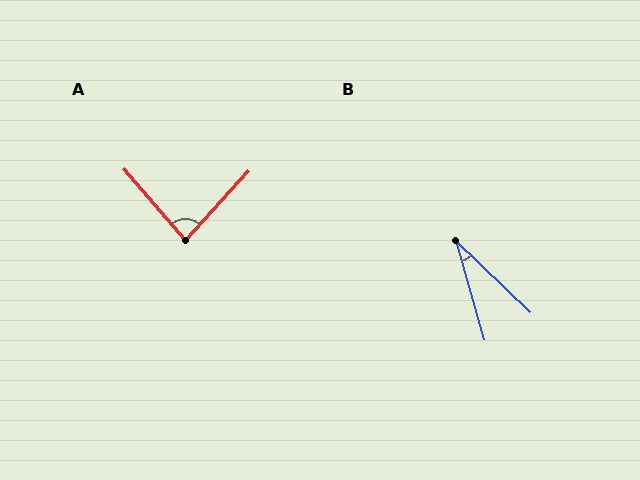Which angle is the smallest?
B, at approximately 30 degrees.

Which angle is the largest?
A, at approximately 84 degrees.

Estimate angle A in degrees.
Approximately 84 degrees.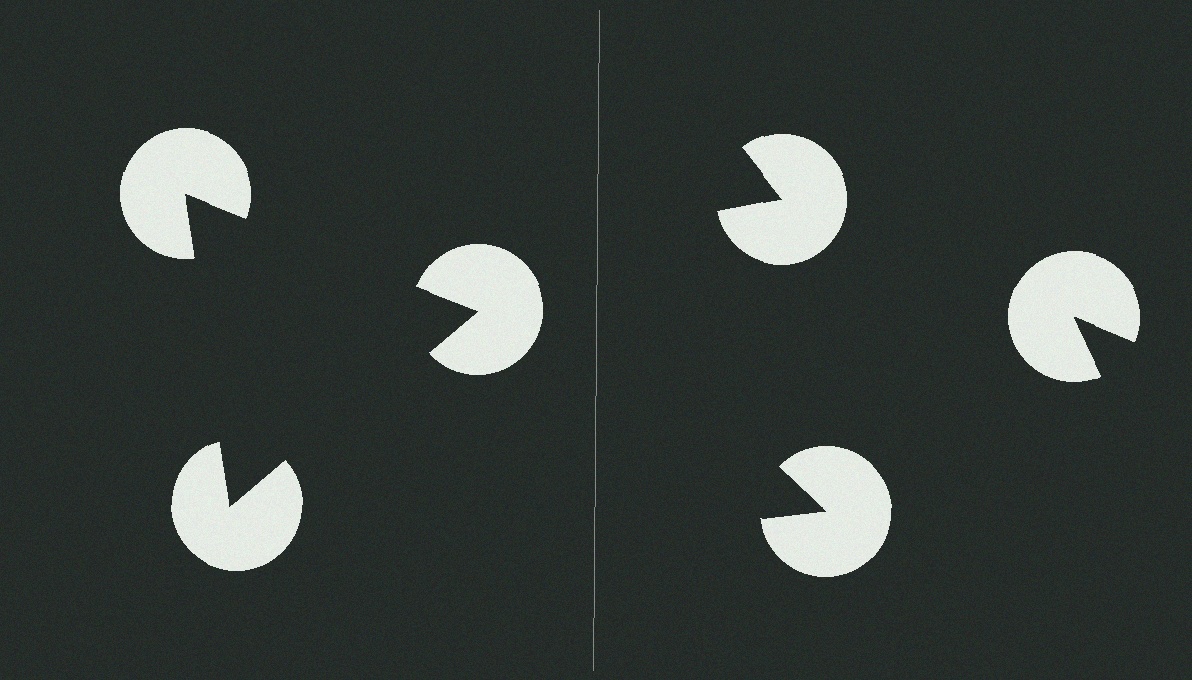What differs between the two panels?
The pac-man discs are positioned identically on both sides; only the wedge orientations differ. On the left they align to a triangle; on the right they are misaligned.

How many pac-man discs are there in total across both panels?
6 — 3 on each side.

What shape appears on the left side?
An illusory triangle.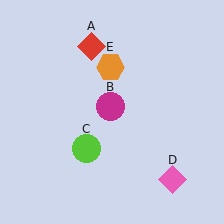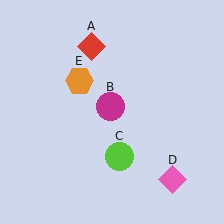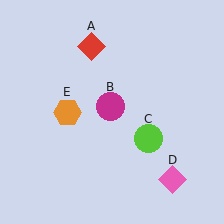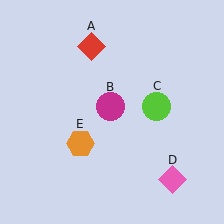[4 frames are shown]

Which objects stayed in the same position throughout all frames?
Red diamond (object A) and magenta circle (object B) and pink diamond (object D) remained stationary.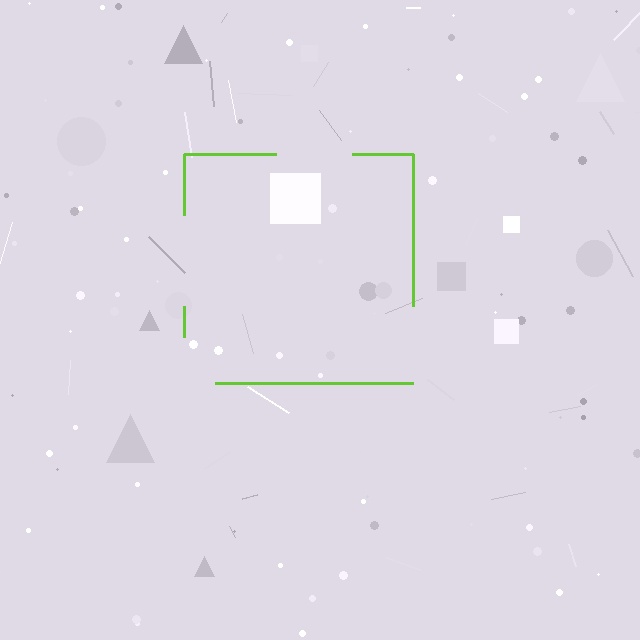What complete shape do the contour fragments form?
The contour fragments form a square.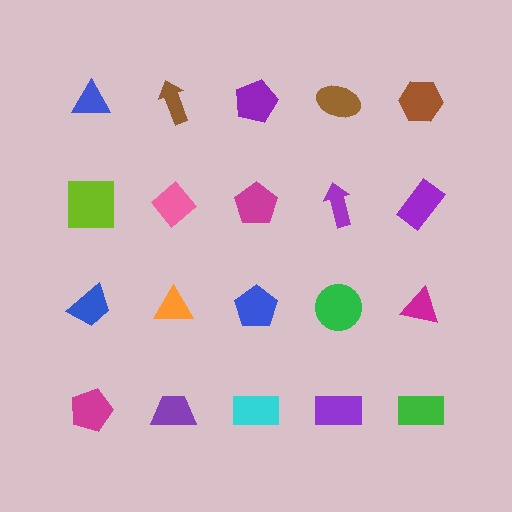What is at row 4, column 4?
A purple rectangle.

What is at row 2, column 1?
A lime square.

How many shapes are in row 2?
5 shapes.